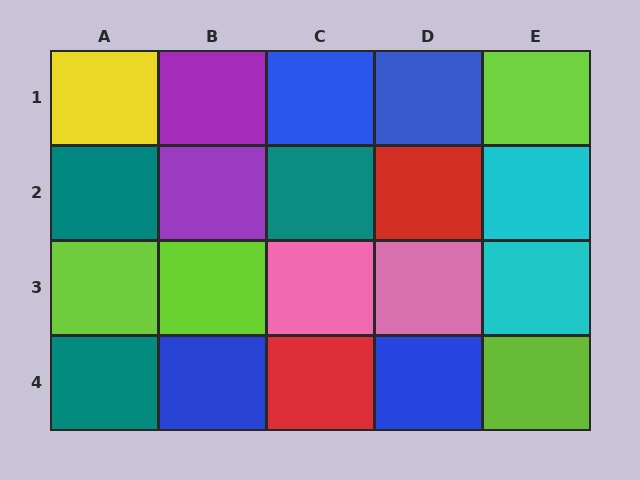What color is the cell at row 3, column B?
Lime.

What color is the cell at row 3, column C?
Pink.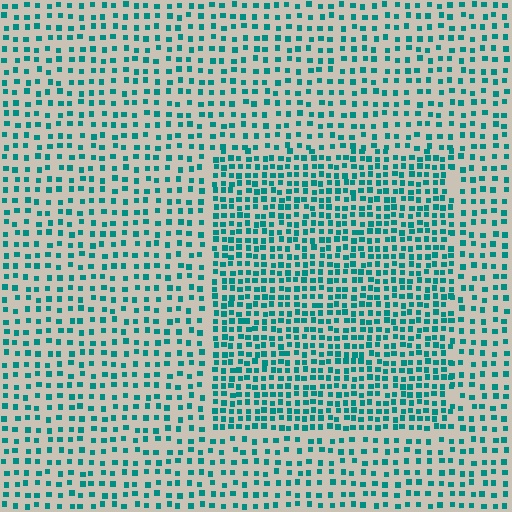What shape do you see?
I see a rectangle.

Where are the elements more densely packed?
The elements are more densely packed inside the rectangle boundary.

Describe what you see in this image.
The image contains small teal elements arranged at two different densities. A rectangle-shaped region is visible where the elements are more densely packed than the surrounding area.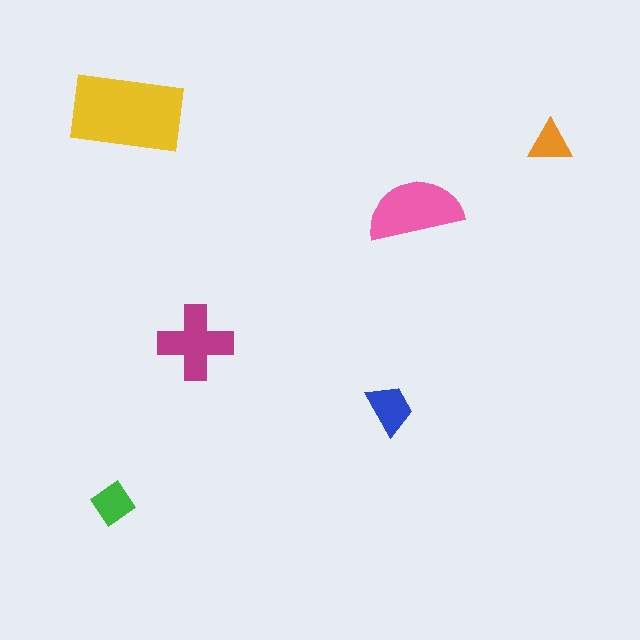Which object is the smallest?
The orange triangle.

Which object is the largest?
The yellow rectangle.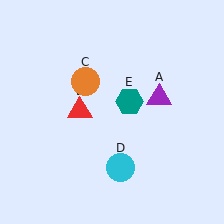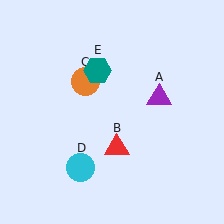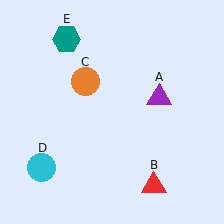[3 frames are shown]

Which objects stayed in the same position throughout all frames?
Purple triangle (object A) and orange circle (object C) remained stationary.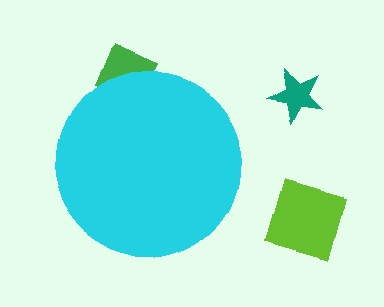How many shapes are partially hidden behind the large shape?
1 shape is partially hidden.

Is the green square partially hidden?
Yes, the green square is partially hidden behind the cyan circle.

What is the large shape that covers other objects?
A cyan circle.